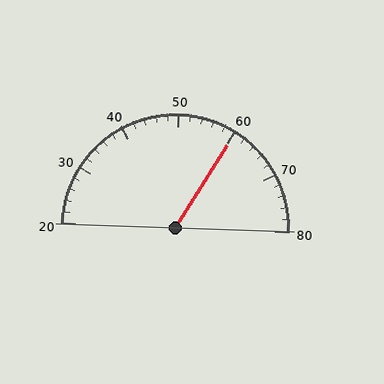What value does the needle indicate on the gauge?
The needle indicates approximately 60.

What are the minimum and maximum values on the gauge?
The gauge ranges from 20 to 80.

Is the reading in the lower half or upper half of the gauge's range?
The reading is in the upper half of the range (20 to 80).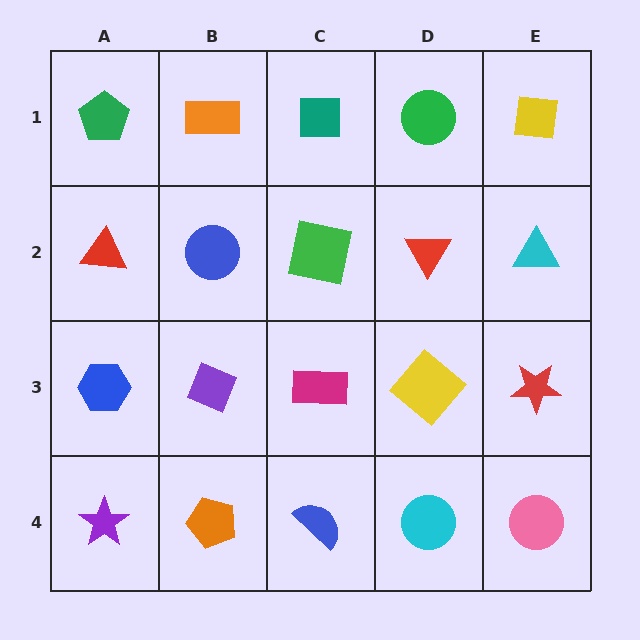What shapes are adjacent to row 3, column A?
A red triangle (row 2, column A), a purple star (row 4, column A), a purple diamond (row 3, column B).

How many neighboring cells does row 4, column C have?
3.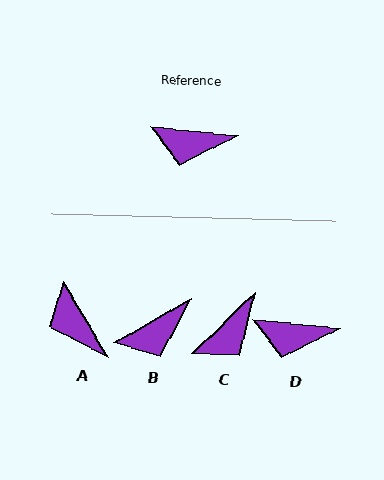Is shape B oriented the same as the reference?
No, it is off by about 35 degrees.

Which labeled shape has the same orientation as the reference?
D.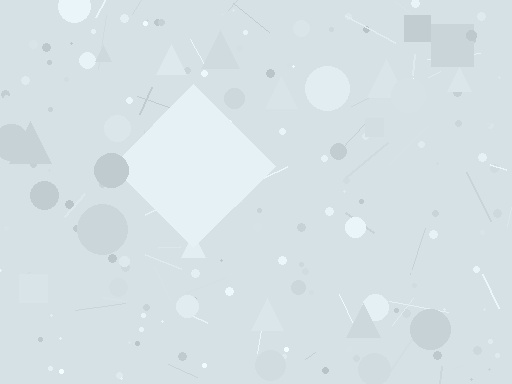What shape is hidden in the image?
A diamond is hidden in the image.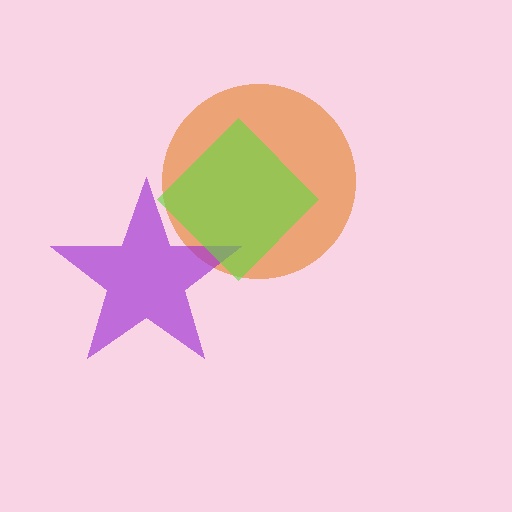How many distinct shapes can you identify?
There are 3 distinct shapes: an orange circle, a purple star, a lime diamond.